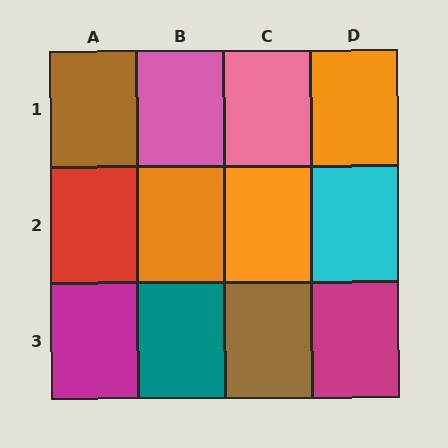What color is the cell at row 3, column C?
Brown.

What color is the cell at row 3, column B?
Teal.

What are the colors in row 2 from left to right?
Red, orange, orange, cyan.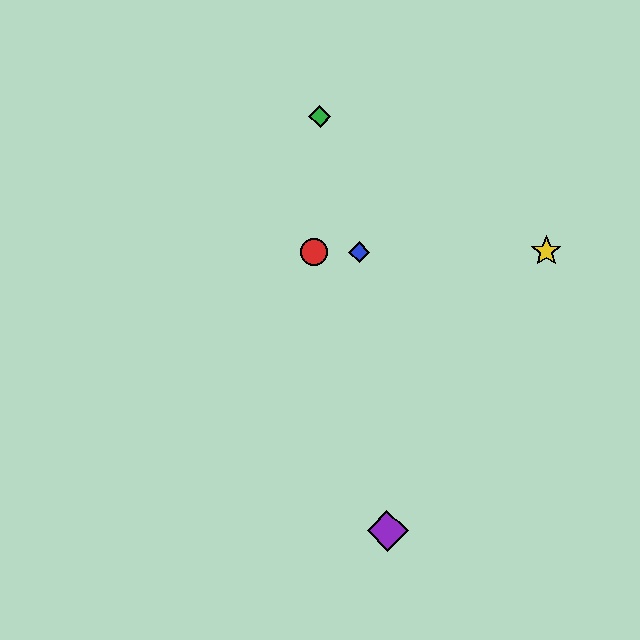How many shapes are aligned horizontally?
3 shapes (the red circle, the blue diamond, the yellow star) are aligned horizontally.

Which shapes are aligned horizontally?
The red circle, the blue diamond, the yellow star are aligned horizontally.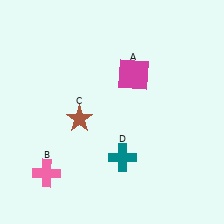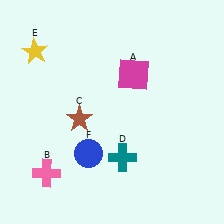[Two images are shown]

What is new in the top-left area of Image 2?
A yellow star (E) was added in the top-left area of Image 2.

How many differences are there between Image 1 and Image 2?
There are 2 differences between the two images.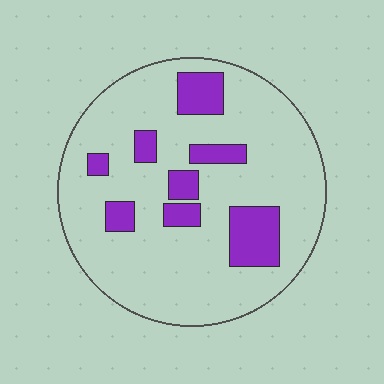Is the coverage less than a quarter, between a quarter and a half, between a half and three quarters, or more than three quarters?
Less than a quarter.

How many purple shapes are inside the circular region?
8.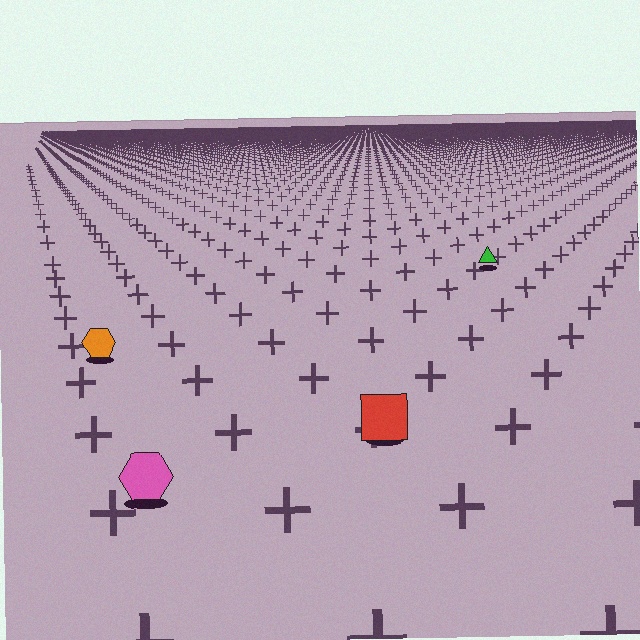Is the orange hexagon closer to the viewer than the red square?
No. The red square is closer — you can tell from the texture gradient: the ground texture is coarser near it.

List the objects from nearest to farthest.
From nearest to farthest: the pink hexagon, the red square, the orange hexagon, the green triangle.